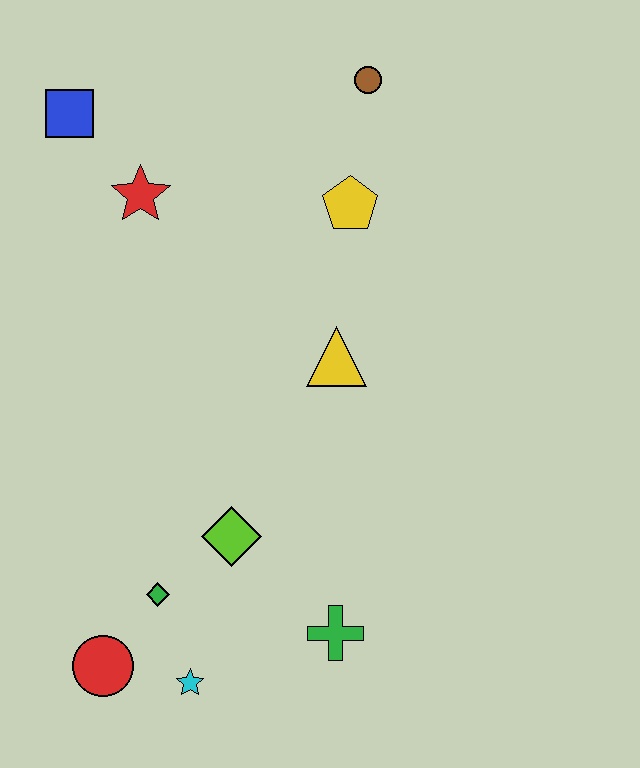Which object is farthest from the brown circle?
The red circle is farthest from the brown circle.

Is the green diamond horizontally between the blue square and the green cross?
Yes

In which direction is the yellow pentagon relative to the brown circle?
The yellow pentagon is below the brown circle.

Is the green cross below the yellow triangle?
Yes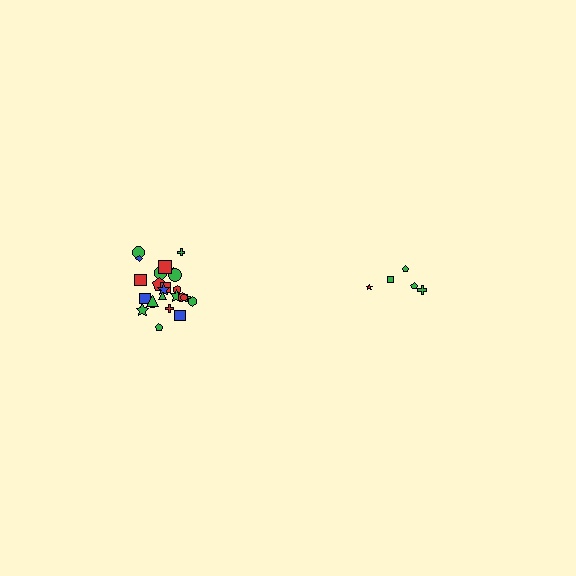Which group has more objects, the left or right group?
The left group.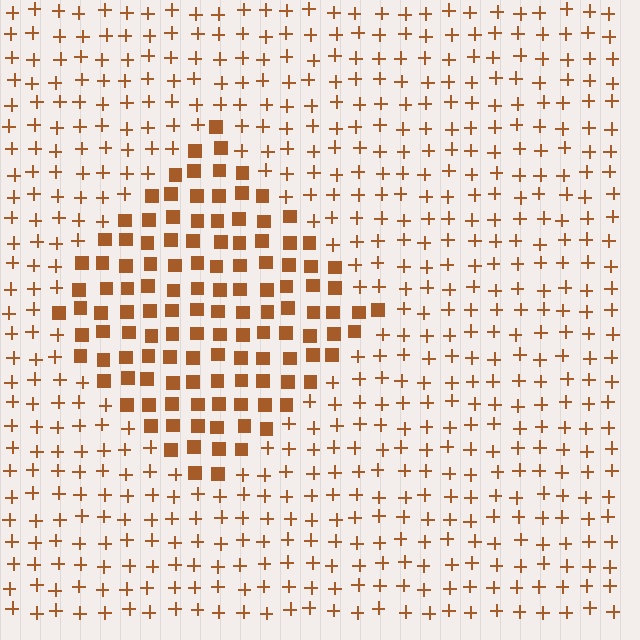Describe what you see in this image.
The image is filled with small brown elements arranged in a uniform grid. A diamond-shaped region contains squares, while the surrounding area contains plus signs. The boundary is defined purely by the change in element shape.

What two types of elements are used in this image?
The image uses squares inside the diamond region and plus signs outside it.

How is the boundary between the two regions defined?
The boundary is defined by a change in element shape: squares inside vs. plus signs outside. All elements share the same color and spacing.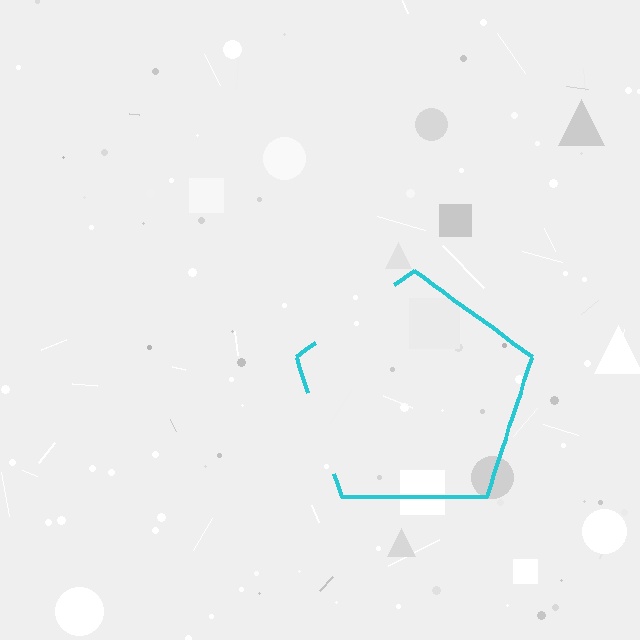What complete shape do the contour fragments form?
The contour fragments form a pentagon.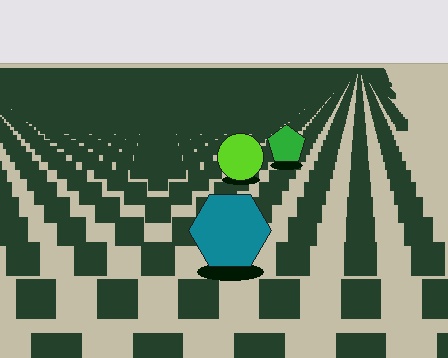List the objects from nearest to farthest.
From nearest to farthest: the teal hexagon, the lime circle, the green pentagon.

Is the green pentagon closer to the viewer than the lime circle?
No. The lime circle is closer — you can tell from the texture gradient: the ground texture is coarser near it.